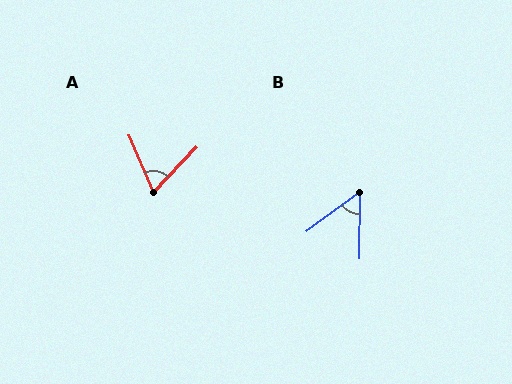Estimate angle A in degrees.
Approximately 68 degrees.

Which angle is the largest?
A, at approximately 68 degrees.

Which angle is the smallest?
B, at approximately 53 degrees.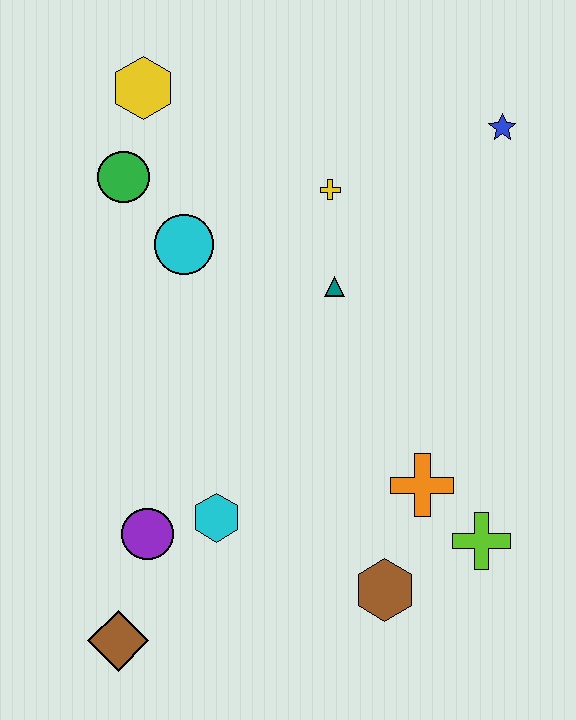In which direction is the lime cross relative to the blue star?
The lime cross is below the blue star.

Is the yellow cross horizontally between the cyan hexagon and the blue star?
Yes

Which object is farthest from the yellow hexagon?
The lime cross is farthest from the yellow hexagon.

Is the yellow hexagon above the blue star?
Yes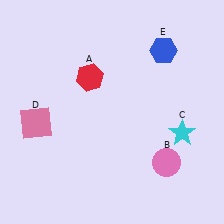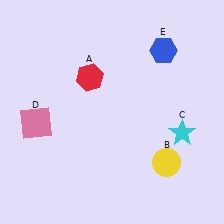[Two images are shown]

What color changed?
The circle (B) changed from pink in Image 1 to yellow in Image 2.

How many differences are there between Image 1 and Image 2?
There is 1 difference between the two images.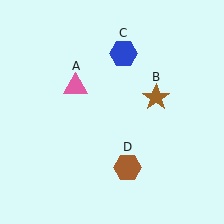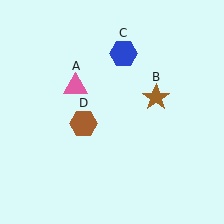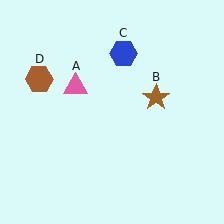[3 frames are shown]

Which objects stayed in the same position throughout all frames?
Pink triangle (object A) and brown star (object B) and blue hexagon (object C) remained stationary.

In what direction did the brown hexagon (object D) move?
The brown hexagon (object D) moved up and to the left.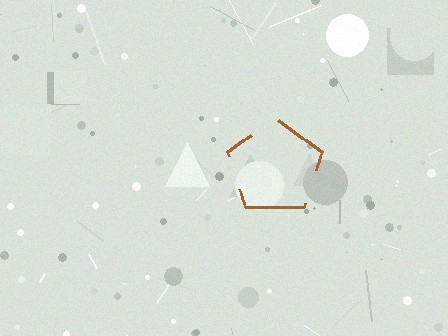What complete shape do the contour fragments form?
The contour fragments form a pentagon.